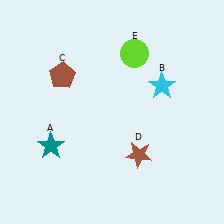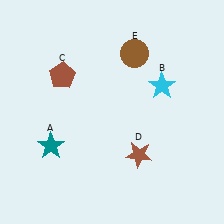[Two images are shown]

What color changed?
The circle (E) changed from lime in Image 1 to brown in Image 2.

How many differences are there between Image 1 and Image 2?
There is 1 difference between the two images.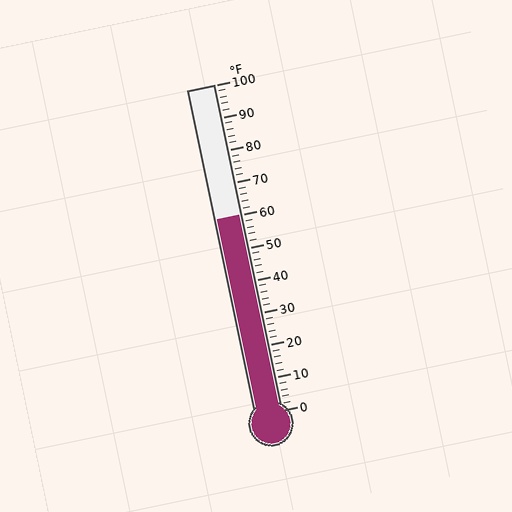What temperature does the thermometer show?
The thermometer shows approximately 60°F.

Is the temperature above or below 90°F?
The temperature is below 90°F.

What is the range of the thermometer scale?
The thermometer scale ranges from 0°F to 100°F.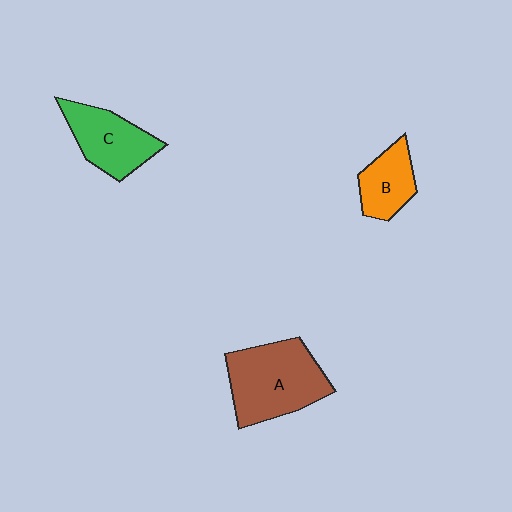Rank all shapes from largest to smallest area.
From largest to smallest: A (brown), C (green), B (orange).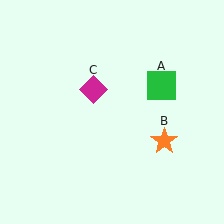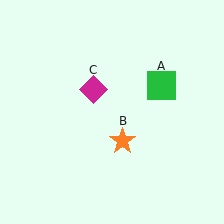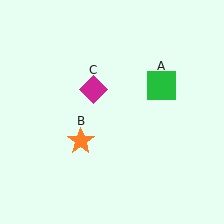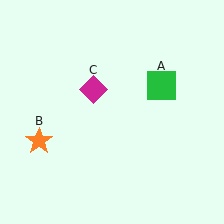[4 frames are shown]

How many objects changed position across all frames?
1 object changed position: orange star (object B).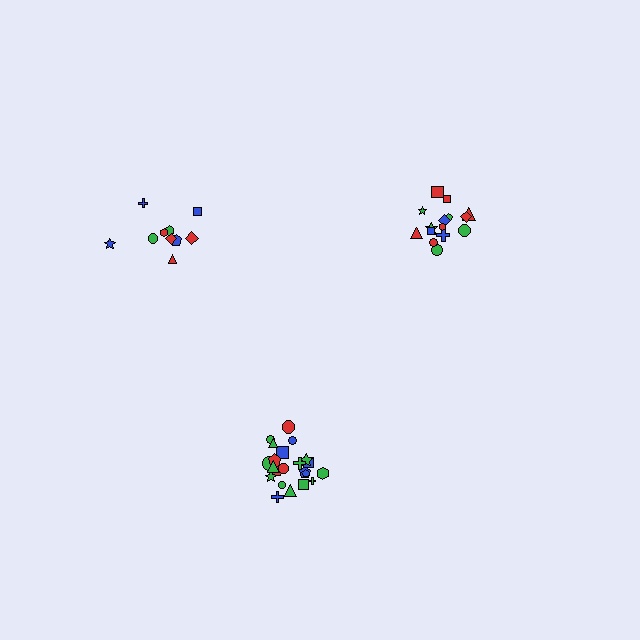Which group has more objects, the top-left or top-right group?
The top-right group.